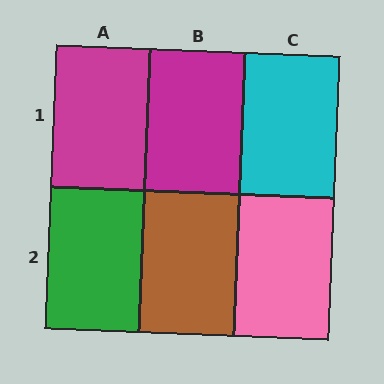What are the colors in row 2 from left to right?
Green, brown, pink.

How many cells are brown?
1 cell is brown.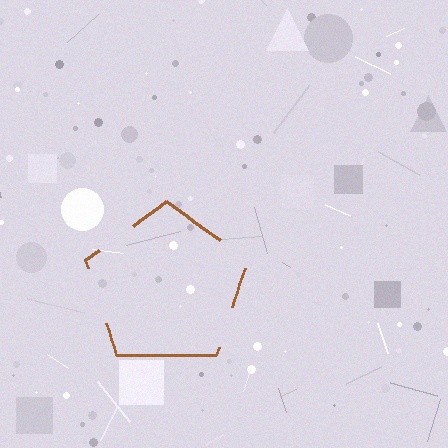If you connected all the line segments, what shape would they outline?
They would outline a pentagon.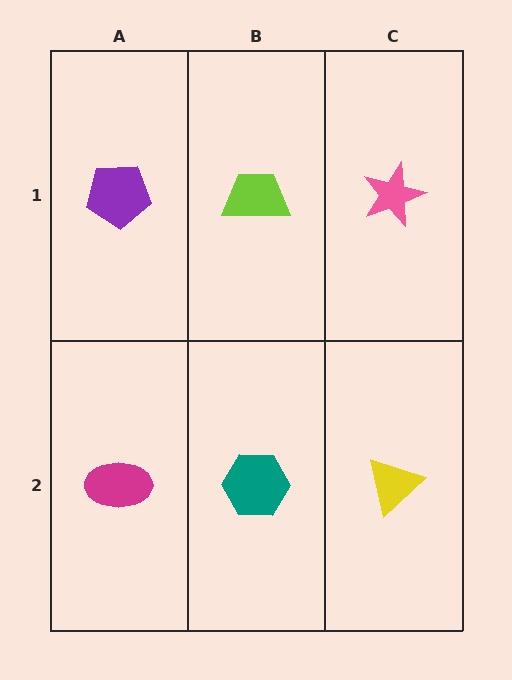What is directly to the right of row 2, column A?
A teal hexagon.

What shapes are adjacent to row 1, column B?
A teal hexagon (row 2, column B), a purple pentagon (row 1, column A), a pink star (row 1, column C).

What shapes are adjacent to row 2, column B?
A lime trapezoid (row 1, column B), a magenta ellipse (row 2, column A), a yellow triangle (row 2, column C).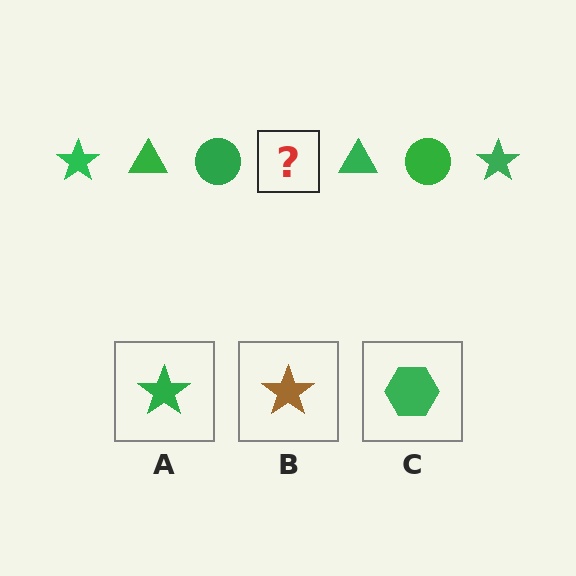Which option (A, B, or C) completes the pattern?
A.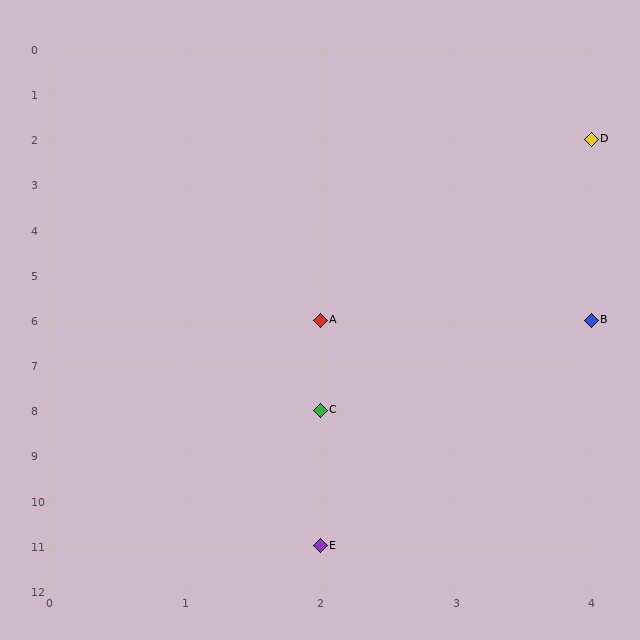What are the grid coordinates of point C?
Point C is at grid coordinates (2, 8).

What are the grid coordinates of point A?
Point A is at grid coordinates (2, 6).